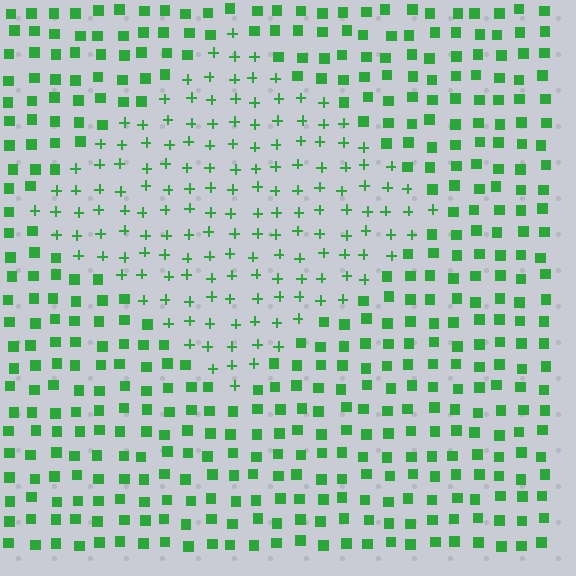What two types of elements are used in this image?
The image uses plus signs inside the diamond region and squares outside it.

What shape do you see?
I see a diamond.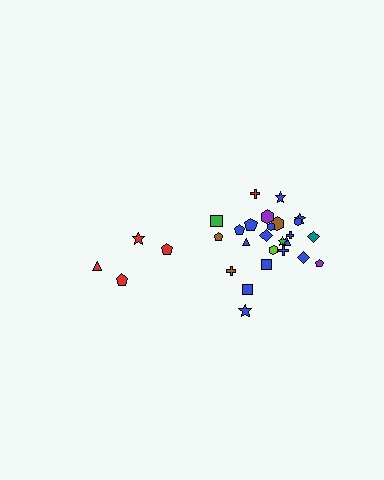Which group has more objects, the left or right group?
The right group.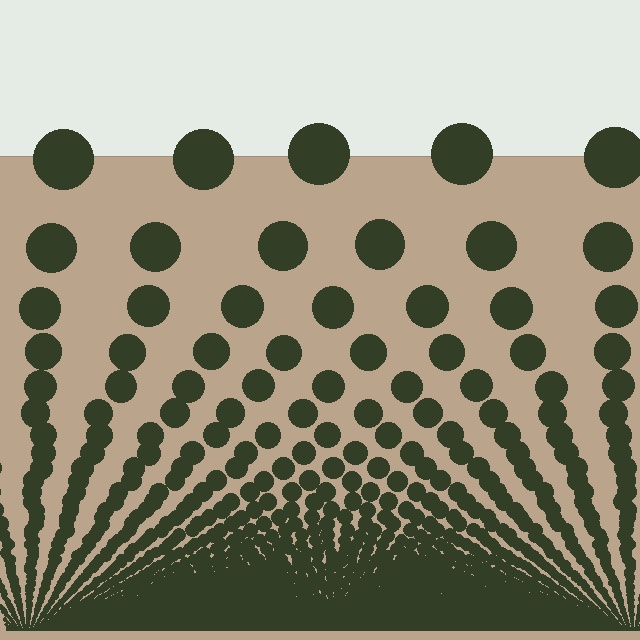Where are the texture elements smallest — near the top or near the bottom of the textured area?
Near the bottom.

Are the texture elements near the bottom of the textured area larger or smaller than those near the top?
Smaller. The gradient is inverted — elements near the bottom are smaller and denser.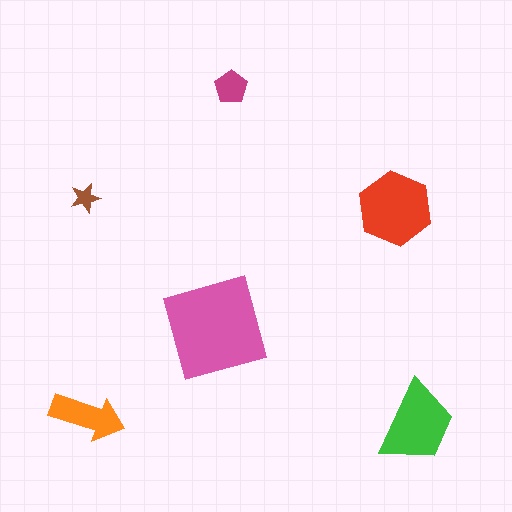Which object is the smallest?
The brown star.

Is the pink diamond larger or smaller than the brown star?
Larger.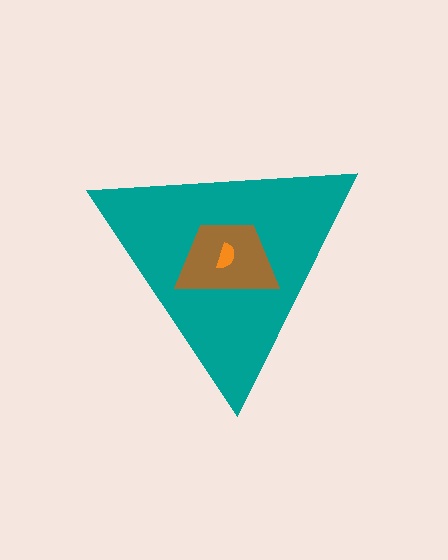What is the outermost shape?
The teal triangle.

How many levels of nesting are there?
3.